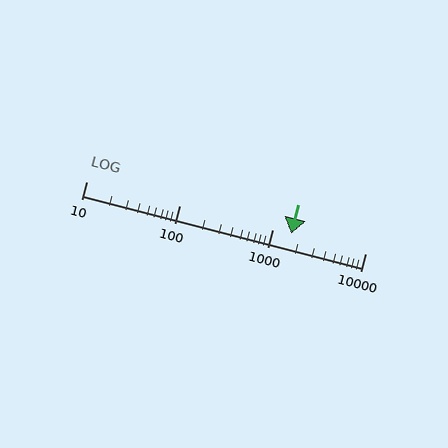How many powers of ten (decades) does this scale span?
The scale spans 3 decades, from 10 to 10000.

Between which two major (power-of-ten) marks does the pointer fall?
The pointer is between 1000 and 10000.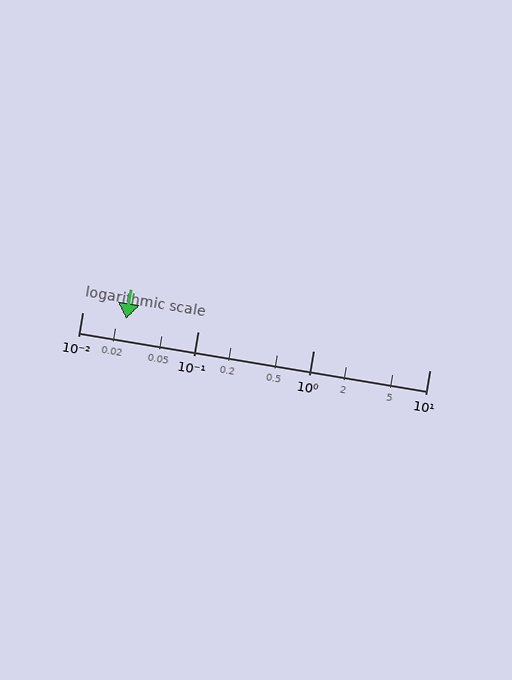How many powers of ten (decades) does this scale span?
The scale spans 3 decades, from 0.01 to 10.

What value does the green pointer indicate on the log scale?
The pointer indicates approximately 0.024.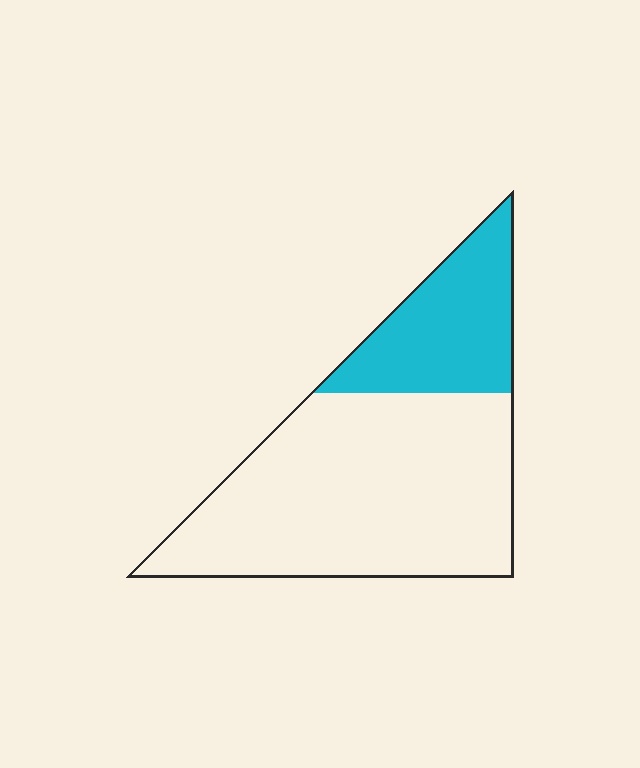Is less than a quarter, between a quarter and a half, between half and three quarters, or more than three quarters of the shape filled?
Between a quarter and a half.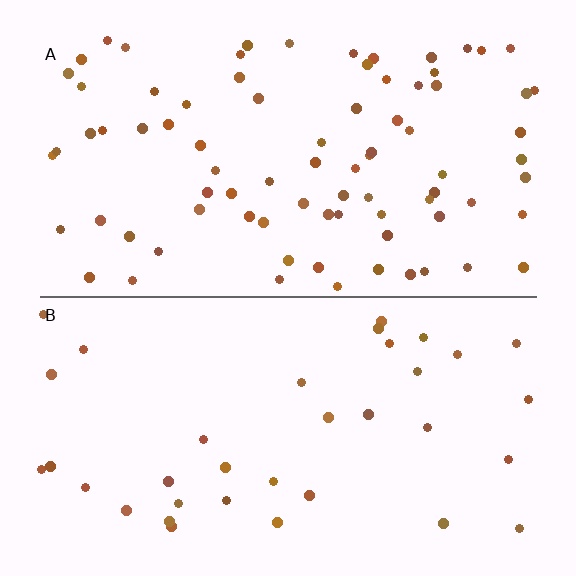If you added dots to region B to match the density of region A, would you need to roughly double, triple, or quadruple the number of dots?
Approximately double.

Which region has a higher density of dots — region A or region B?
A (the top).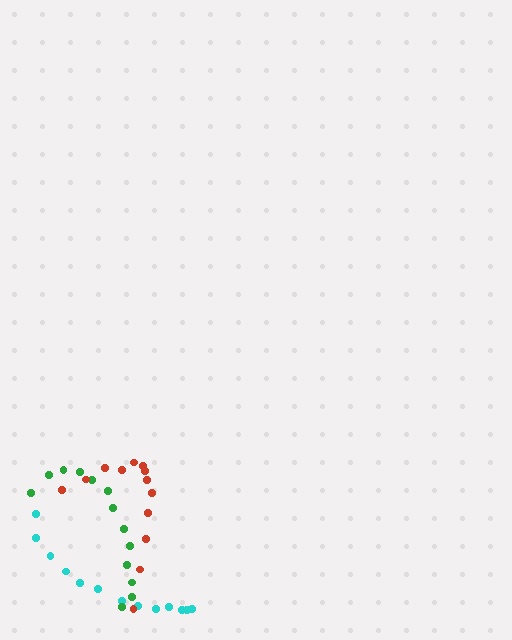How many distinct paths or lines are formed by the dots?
There are 3 distinct paths.